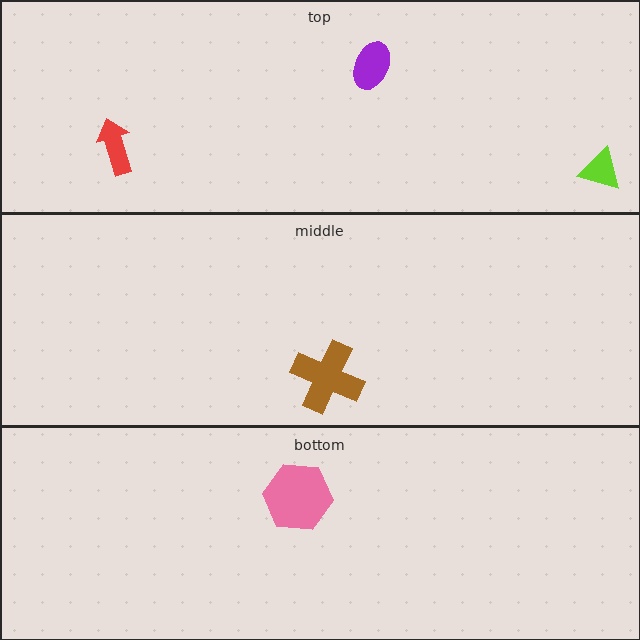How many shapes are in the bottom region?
1.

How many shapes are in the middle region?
1.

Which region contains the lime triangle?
The top region.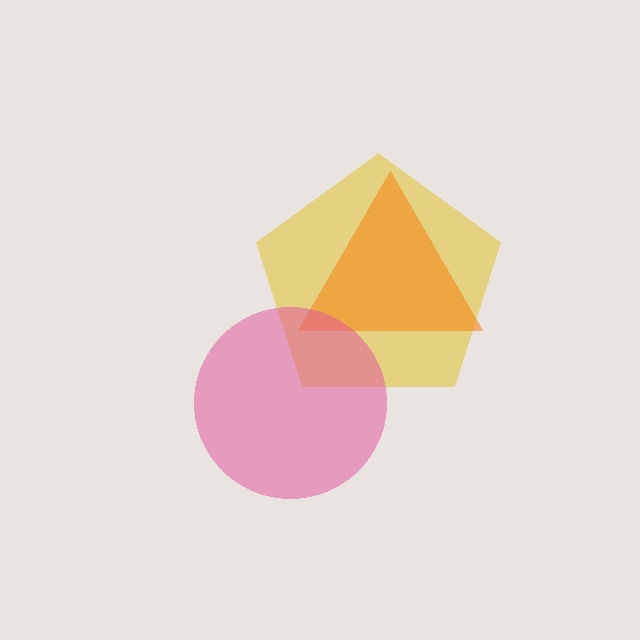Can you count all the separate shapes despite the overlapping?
Yes, there are 3 separate shapes.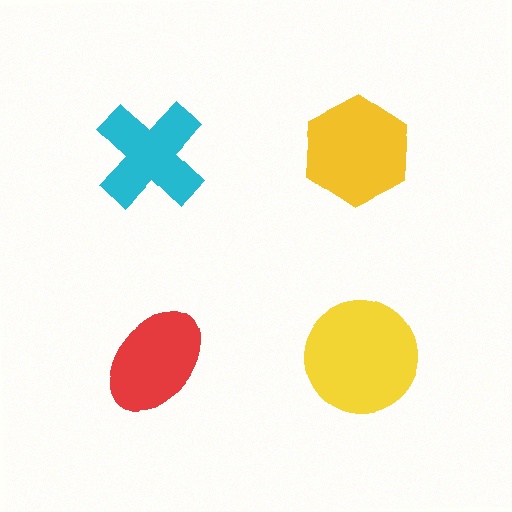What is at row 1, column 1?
A cyan cross.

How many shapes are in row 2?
2 shapes.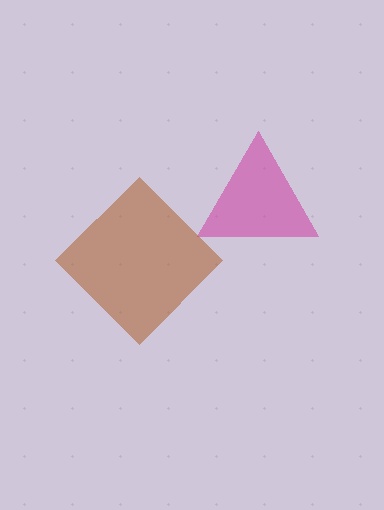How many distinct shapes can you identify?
There are 2 distinct shapes: a magenta triangle, a brown diamond.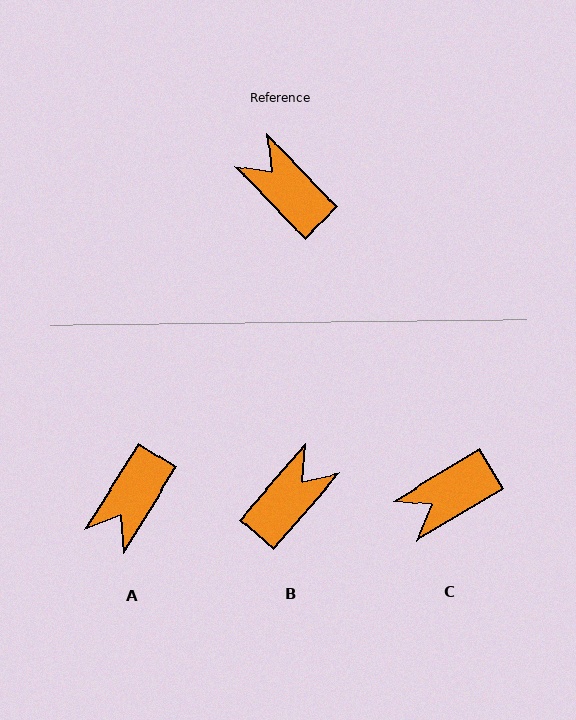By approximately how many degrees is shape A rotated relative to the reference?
Approximately 104 degrees counter-clockwise.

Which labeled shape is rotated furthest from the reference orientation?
A, about 104 degrees away.